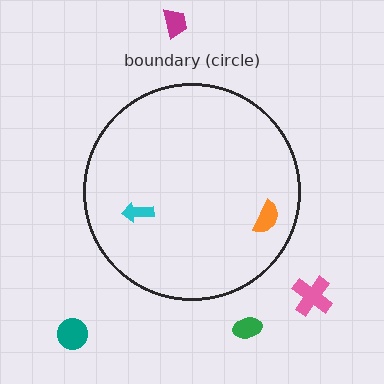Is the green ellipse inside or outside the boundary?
Outside.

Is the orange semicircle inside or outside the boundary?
Inside.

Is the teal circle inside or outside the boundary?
Outside.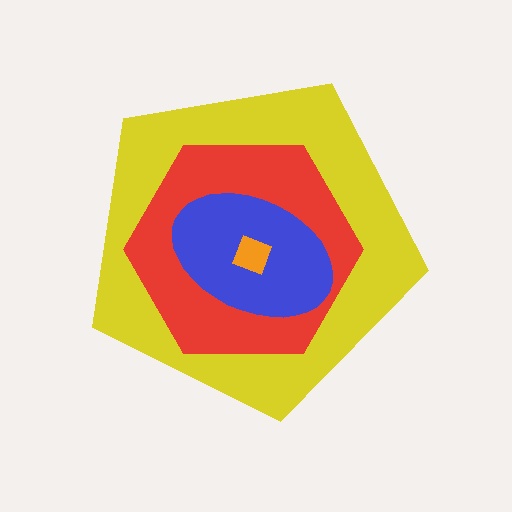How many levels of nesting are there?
4.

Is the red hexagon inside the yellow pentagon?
Yes.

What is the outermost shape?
The yellow pentagon.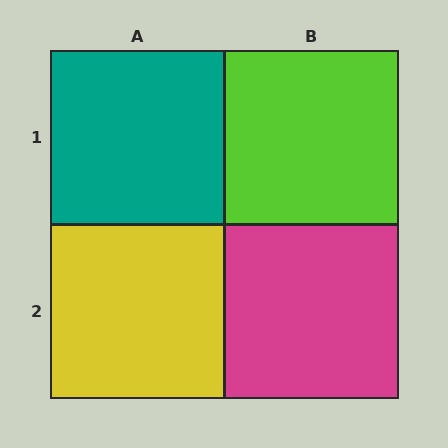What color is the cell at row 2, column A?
Yellow.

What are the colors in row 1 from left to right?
Teal, lime.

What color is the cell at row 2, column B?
Magenta.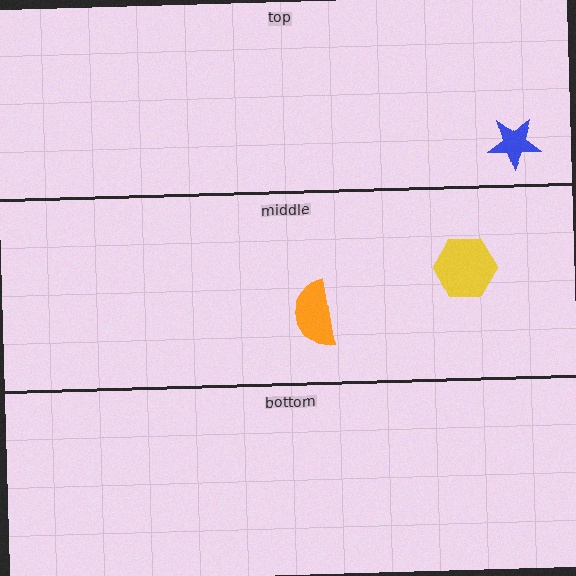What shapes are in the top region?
The blue star.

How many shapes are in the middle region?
2.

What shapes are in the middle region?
The orange semicircle, the yellow hexagon.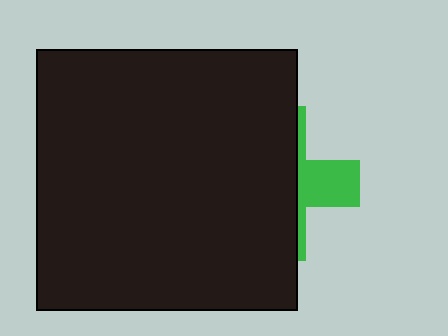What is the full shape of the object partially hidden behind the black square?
The partially hidden object is a green cross.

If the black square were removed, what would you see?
You would see the complete green cross.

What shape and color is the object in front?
The object in front is a black square.